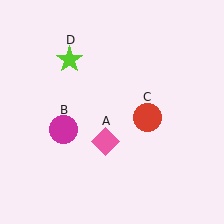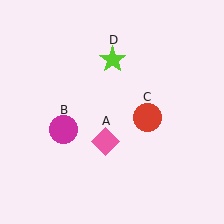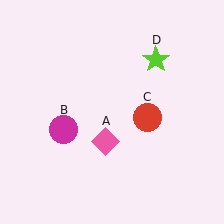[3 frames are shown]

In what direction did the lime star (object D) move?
The lime star (object D) moved right.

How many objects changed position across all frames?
1 object changed position: lime star (object D).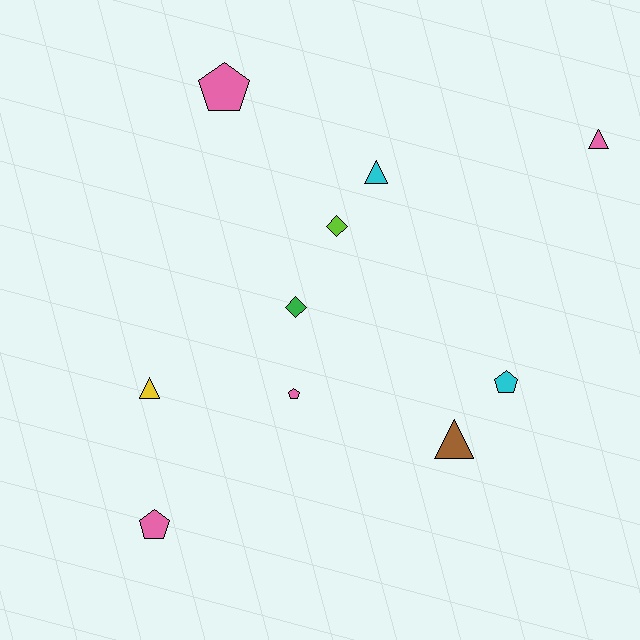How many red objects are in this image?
There are no red objects.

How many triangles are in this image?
There are 4 triangles.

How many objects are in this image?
There are 10 objects.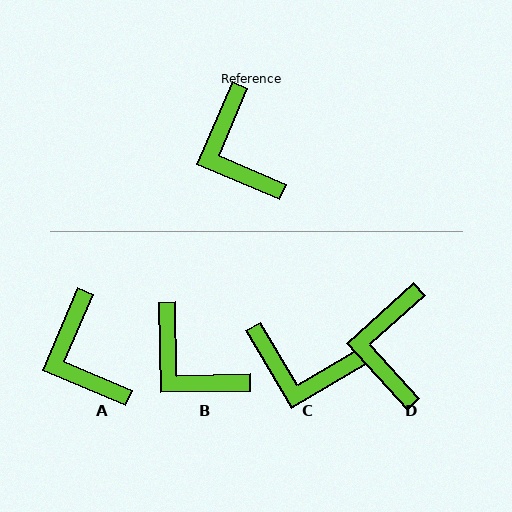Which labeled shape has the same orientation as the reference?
A.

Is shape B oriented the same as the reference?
No, it is off by about 24 degrees.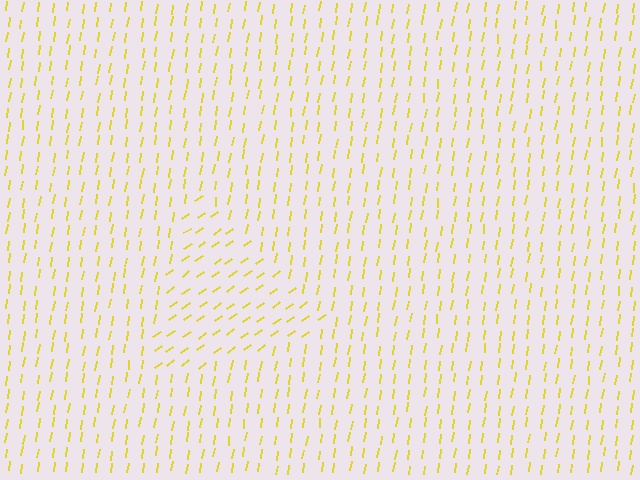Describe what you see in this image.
The image is filled with small yellow line segments. A triangle region in the image has lines oriented differently from the surrounding lines, creating a visible texture boundary.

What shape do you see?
I see a triangle.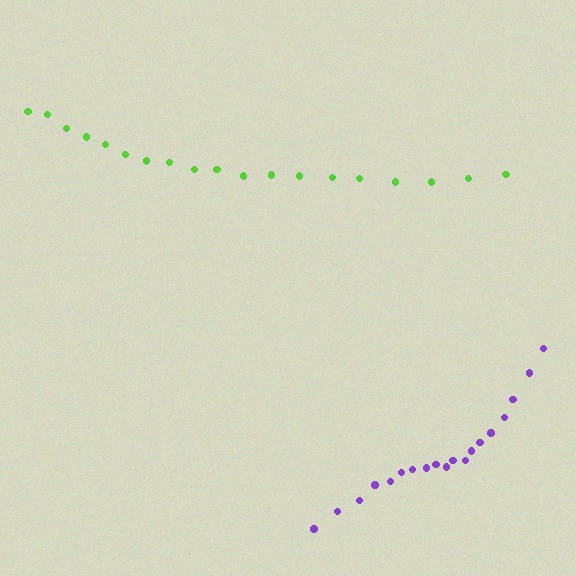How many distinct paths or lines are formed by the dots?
There are 2 distinct paths.